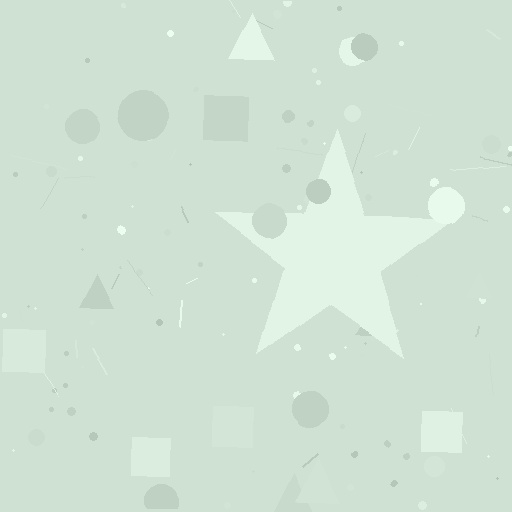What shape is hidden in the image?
A star is hidden in the image.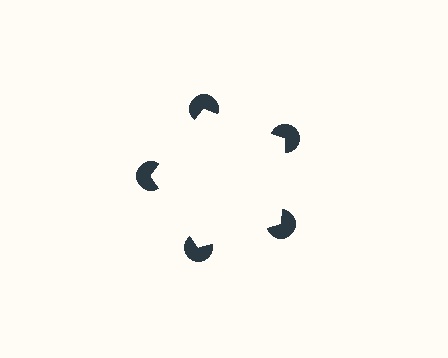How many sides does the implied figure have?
5 sides.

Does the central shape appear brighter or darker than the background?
It typically appears slightly brighter than the background, even though no actual brightness change is drawn.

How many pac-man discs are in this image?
There are 5 — one at each vertex of the illusory pentagon.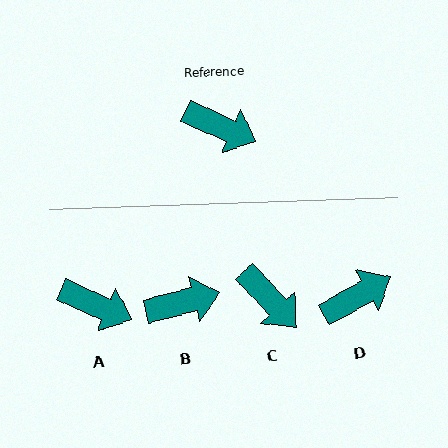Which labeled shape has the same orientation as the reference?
A.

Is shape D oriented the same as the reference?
No, it is off by about 54 degrees.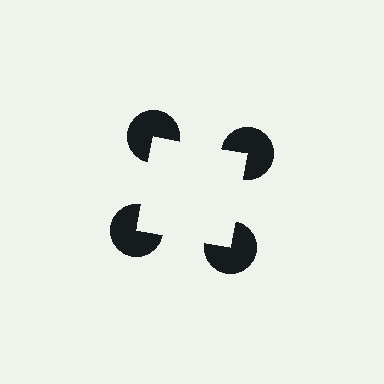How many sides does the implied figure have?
4 sides.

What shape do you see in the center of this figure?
An illusory square — its edges are inferred from the aligned wedge cuts in the pac-man discs, not physically drawn.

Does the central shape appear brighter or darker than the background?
It typically appears slightly brighter than the background, even though no actual brightness change is drawn.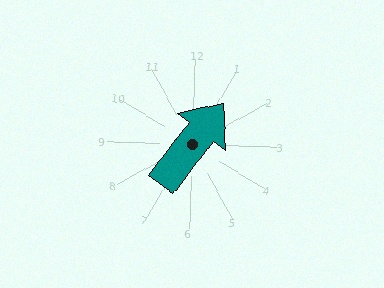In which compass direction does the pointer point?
Northeast.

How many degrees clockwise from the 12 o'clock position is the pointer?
Approximately 36 degrees.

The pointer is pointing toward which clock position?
Roughly 1 o'clock.